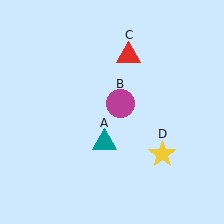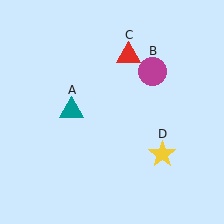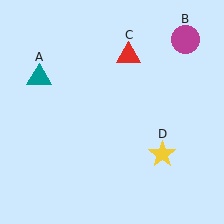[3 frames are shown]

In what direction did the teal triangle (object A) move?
The teal triangle (object A) moved up and to the left.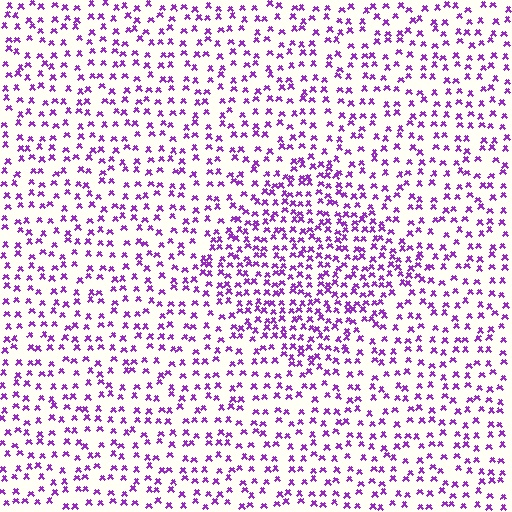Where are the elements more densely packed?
The elements are more densely packed inside the diamond boundary.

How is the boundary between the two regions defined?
The boundary is defined by a change in element density (approximately 1.7x ratio). All elements are the same color, size, and shape.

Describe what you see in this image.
The image contains small purple elements arranged at two different densities. A diamond-shaped region is visible where the elements are more densely packed than the surrounding area.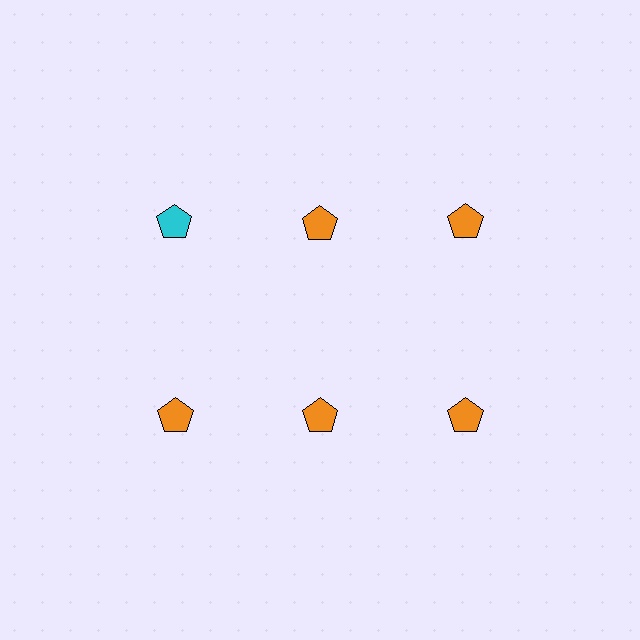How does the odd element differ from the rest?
It has a different color: cyan instead of orange.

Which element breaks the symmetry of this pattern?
The cyan pentagon in the top row, leftmost column breaks the symmetry. All other shapes are orange pentagons.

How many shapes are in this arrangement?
There are 6 shapes arranged in a grid pattern.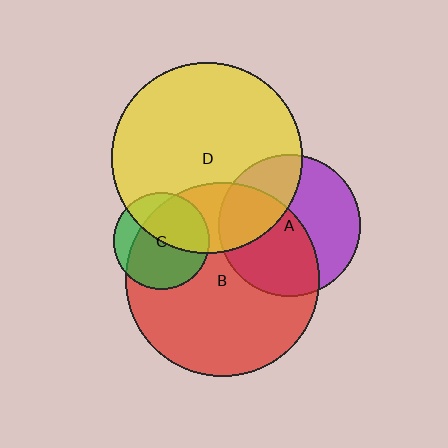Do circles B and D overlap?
Yes.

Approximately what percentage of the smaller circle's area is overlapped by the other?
Approximately 25%.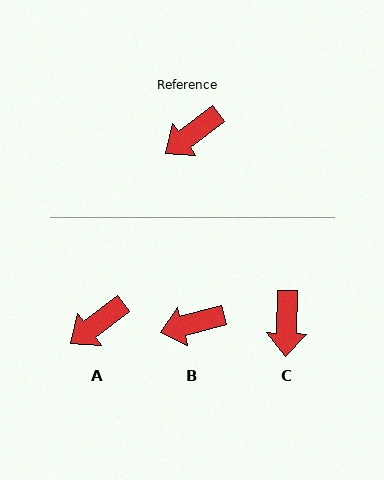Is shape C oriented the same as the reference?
No, it is off by about 51 degrees.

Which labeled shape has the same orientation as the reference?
A.